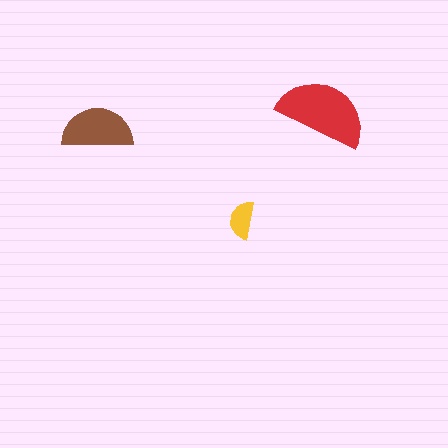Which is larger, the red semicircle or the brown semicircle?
The red one.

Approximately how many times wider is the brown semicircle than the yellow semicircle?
About 2 times wider.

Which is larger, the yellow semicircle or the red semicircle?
The red one.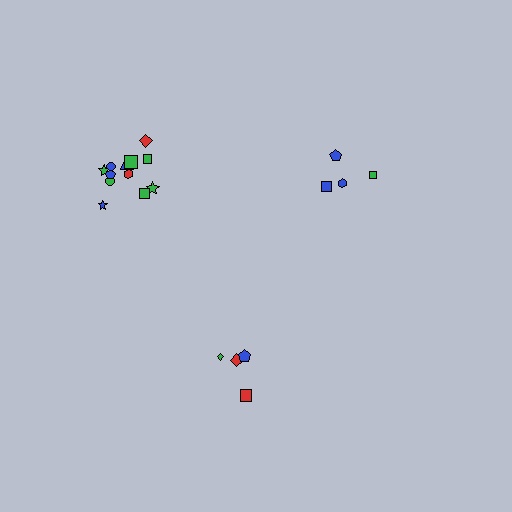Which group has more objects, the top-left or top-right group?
The top-left group.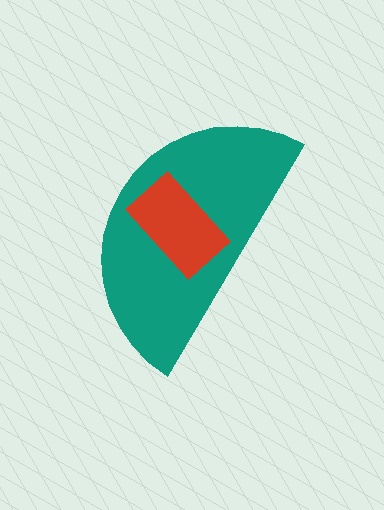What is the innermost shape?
The red rectangle.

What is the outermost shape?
The teal semicircle.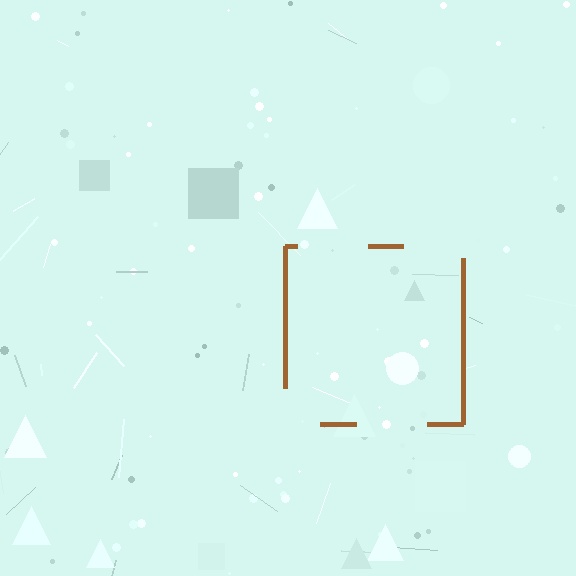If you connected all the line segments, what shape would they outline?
They would outline a square.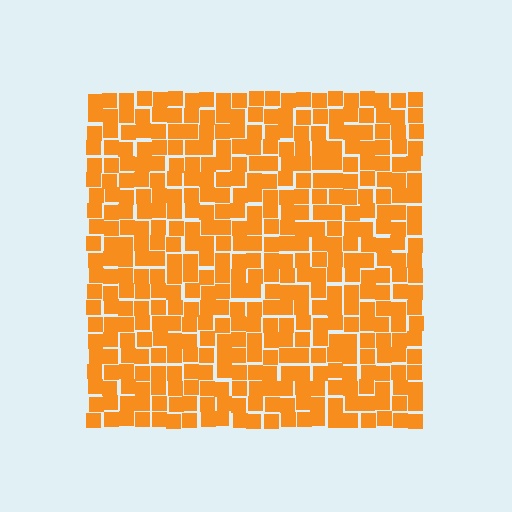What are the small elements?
The small elements are squares.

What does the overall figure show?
The overall figure shows a square.